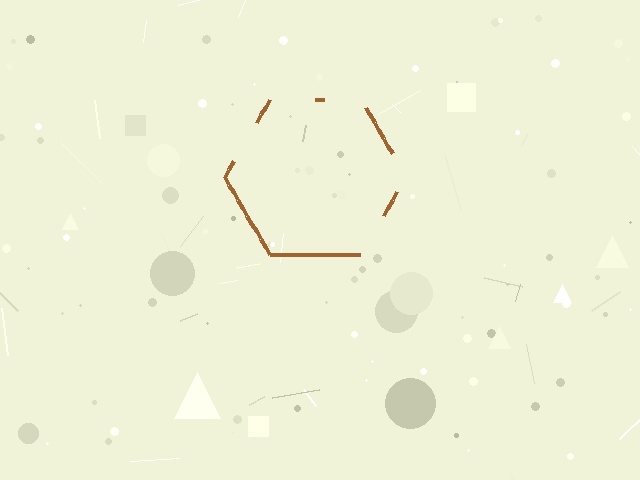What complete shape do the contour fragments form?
The contour fragments form a hexagon.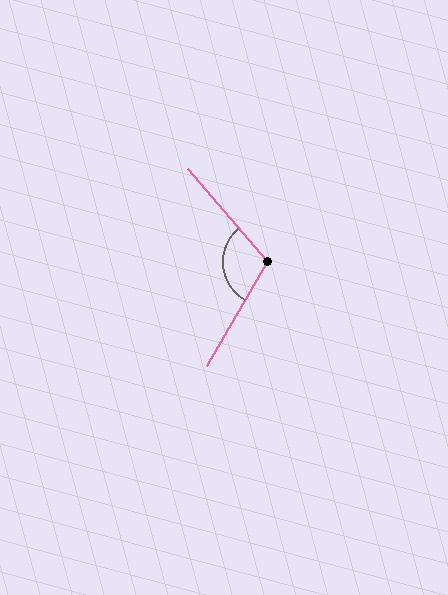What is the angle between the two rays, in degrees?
Approximately 109 degrees.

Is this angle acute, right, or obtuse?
It is obtuse.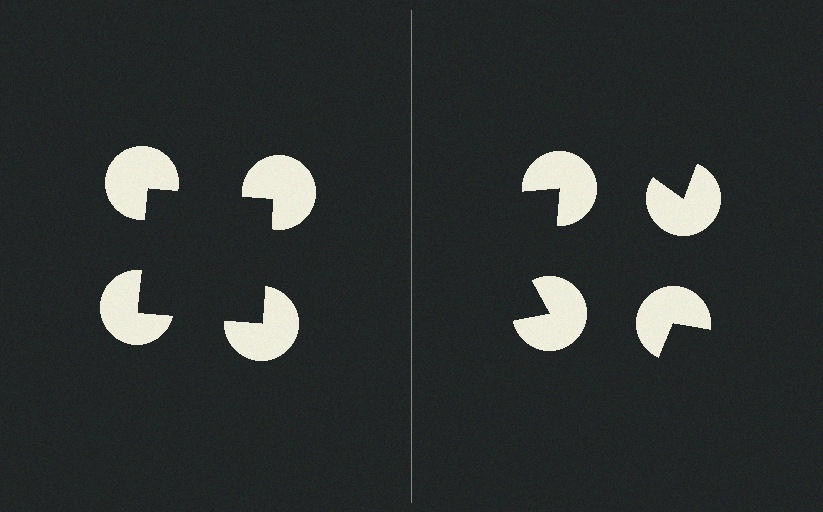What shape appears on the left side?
An illusory square.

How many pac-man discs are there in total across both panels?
8 — 4 on each side.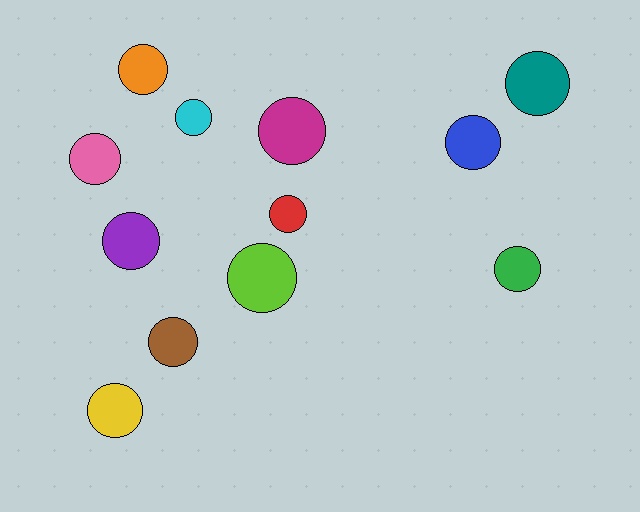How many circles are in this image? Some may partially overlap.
There are 12 circles.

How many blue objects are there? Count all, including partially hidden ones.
There is 1 blue object.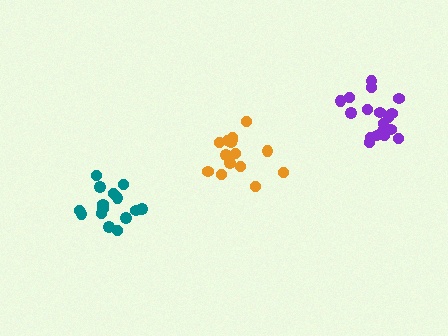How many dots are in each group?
Group 1: 15 dots, Group 2: 15 dots, Group 3: 18 dots (48 total).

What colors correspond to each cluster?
The clusters are colored: teal, orange, purple.